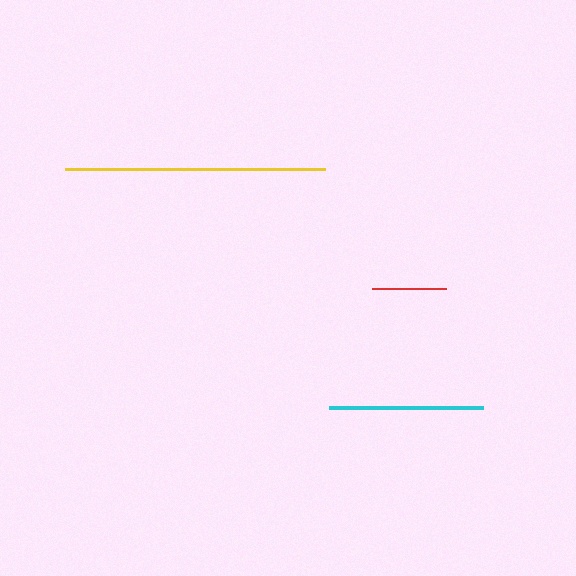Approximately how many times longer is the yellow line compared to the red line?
The yellow line is approximately 3.5 times the length of the red line.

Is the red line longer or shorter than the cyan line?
The cyan line is longer than the red line.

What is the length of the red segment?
The red segment is approximately 74 pixels long.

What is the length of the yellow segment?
The yellow segment is approximately 260 pixels long.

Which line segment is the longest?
The yellow line is the longest at approximately 260 pixels.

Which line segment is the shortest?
The red line is the shortest at approximately 74 pixels.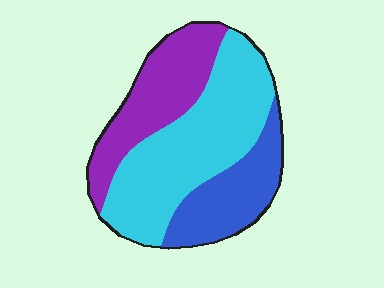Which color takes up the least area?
Blue, at roughly 25%.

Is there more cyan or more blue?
Cyan.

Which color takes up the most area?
Cyan, at roughly 50%.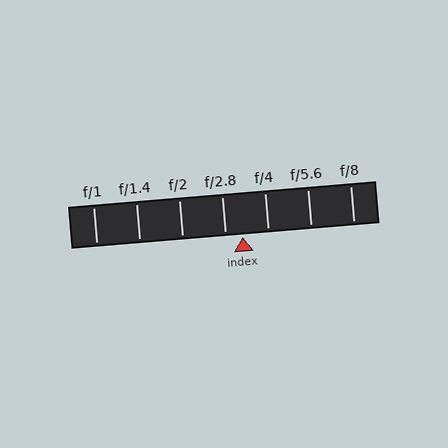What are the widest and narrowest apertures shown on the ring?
The widest aperture shown is f/1 and the narrowest is f/8.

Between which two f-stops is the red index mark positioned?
The index mark is between f/2.8 and f/4.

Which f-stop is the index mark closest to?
The index mark is closest to f/2.8.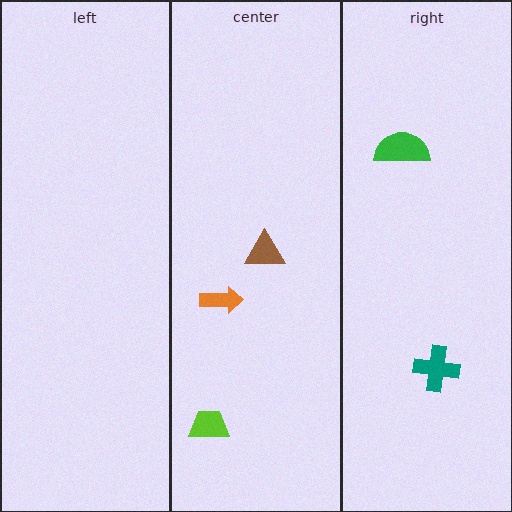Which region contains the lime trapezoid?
The center region.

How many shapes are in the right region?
2.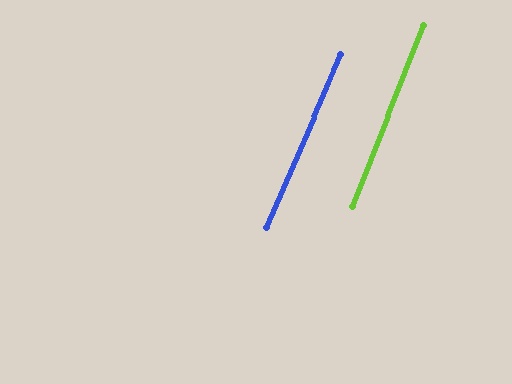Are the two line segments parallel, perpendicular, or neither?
Parallel — their directions differ by only 1.9°.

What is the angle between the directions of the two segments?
Approximately 2 degrees.